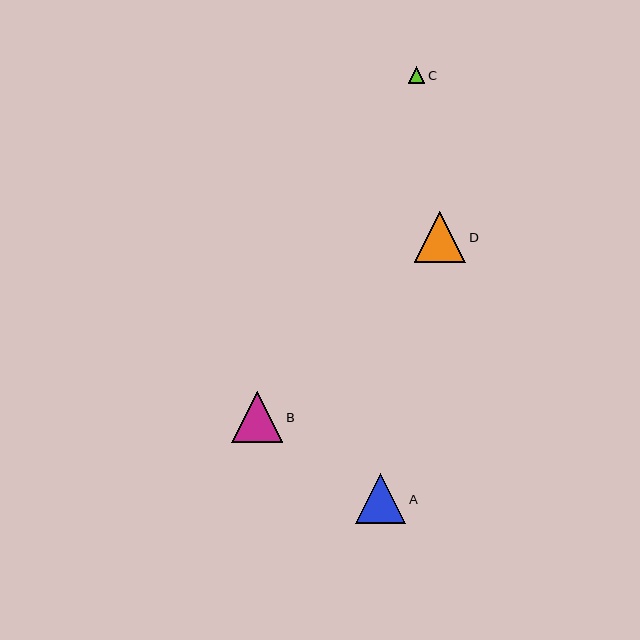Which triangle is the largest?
Triangle D is the largest with a size of approximately 52 pixels.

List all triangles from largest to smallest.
From largest to smallest: D, B, A, C.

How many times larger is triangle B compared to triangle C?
Triangle B is approximately 3.1 times the size of triangle C.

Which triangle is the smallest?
Triangle C is the smallest with a size of approximately 16 pixels.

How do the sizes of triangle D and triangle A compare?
Triangle D and triangle A are approximately the same size.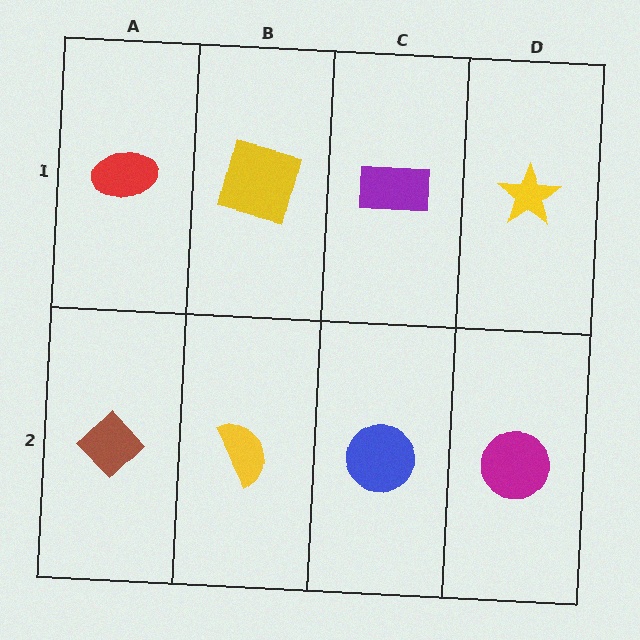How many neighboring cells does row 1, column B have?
3.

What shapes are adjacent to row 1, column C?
A blue circle (row 2, column C), a yellow square (row 1, column B), a yellow star (row 1, column D).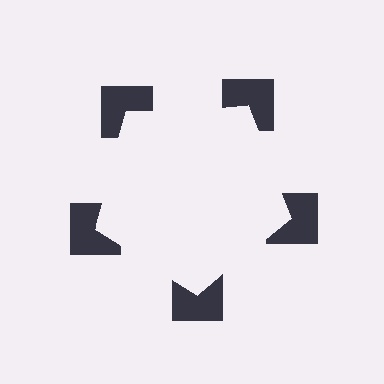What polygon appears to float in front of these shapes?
An illusory pentagon — its edges are inferred from the aligned wedge cuts in the notched squares, not physically drawn.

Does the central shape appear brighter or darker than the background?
It typically appears slightly brighter than the background, even though no actual brightness change is drawn.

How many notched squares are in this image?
There are 5 — one at each vertex of the illusory pentagon.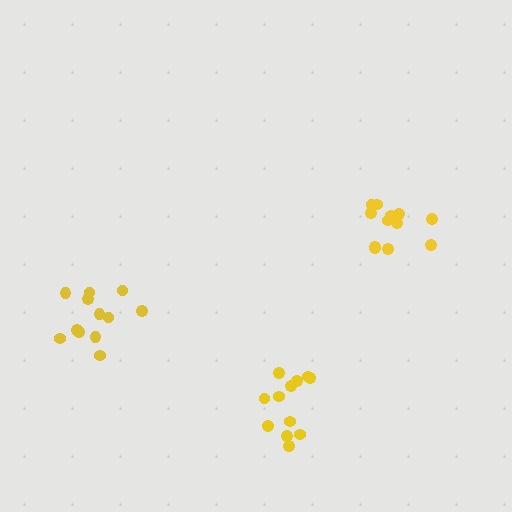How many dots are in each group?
Group 1: 12 dots, Group 2: 12 dots, Group 3: 12 dots (36 total).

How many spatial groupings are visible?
There are 3 spatial groupings.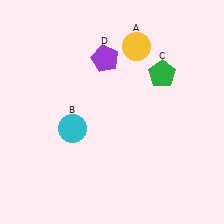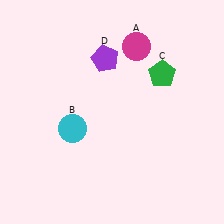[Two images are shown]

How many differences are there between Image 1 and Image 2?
There is 1 difference between the two images.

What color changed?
The circle (A) changed from yellow in Image 1 to magenta in Image 2.